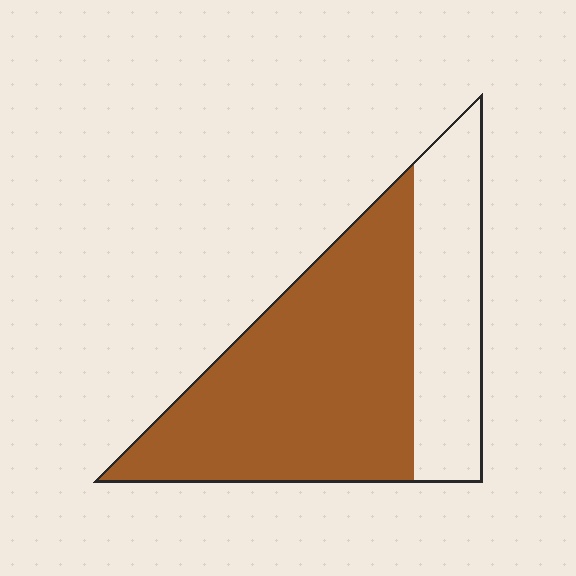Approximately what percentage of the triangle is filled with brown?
Approximately 70%.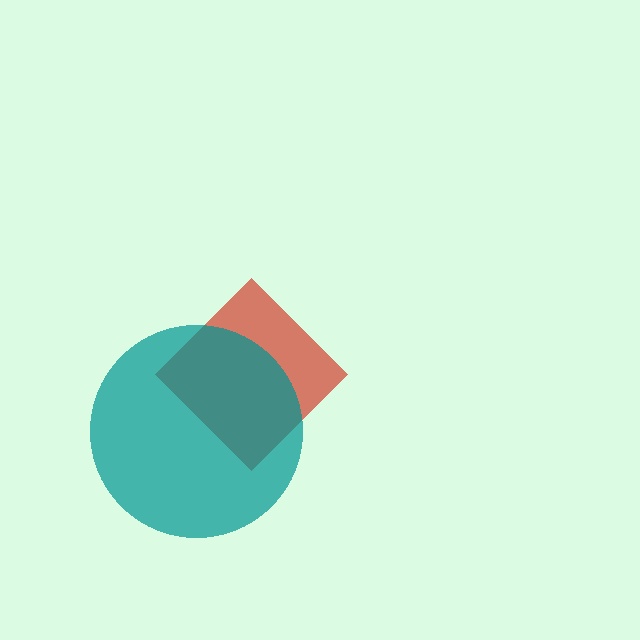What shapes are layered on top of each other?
The layered shapes are: a red diamond, a teal circle.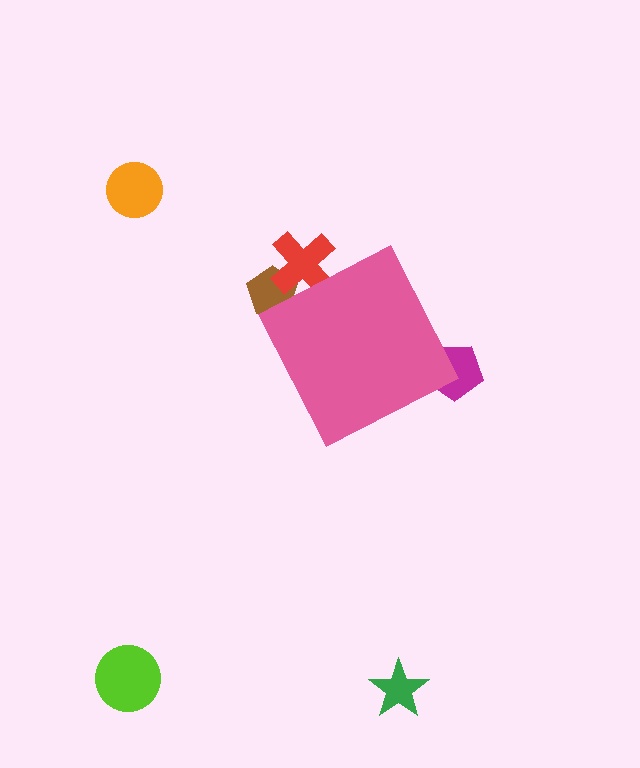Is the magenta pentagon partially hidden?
Yes, the magenta pentagon is partially hidden behind the pink diamond.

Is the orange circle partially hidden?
No, the orange circle is fully visible.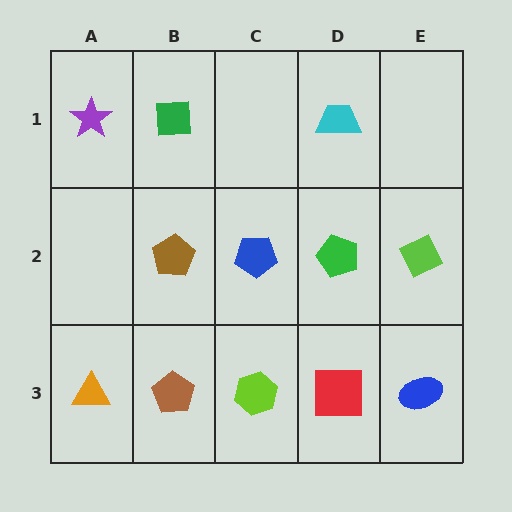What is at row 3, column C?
A lime hexagon.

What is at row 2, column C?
A blue pentagon.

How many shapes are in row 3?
5 shapes.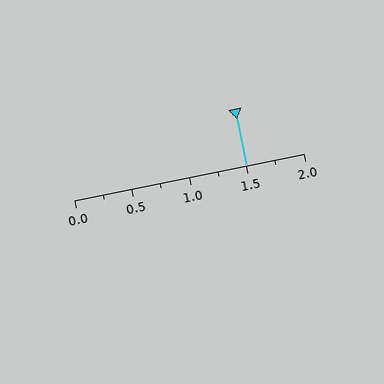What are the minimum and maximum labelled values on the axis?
The axis runs from 0.0 to 2.0.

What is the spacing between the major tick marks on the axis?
The major ticks are spaced 0.5 apart.